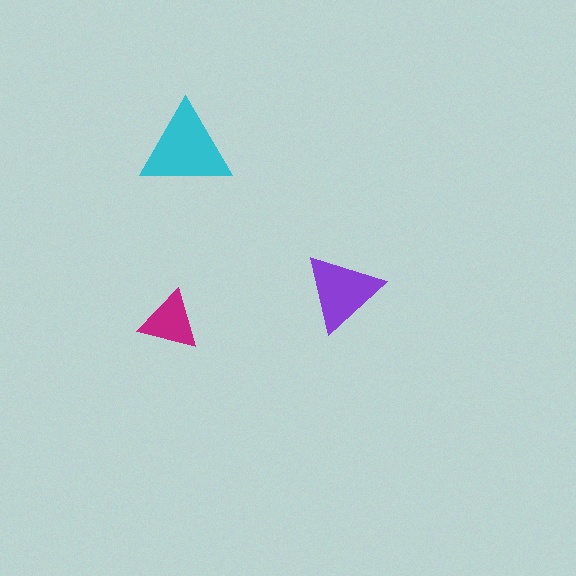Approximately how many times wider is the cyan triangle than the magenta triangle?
About 1.5 times wider.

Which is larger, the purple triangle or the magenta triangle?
The purple one.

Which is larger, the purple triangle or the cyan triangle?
The cyan one.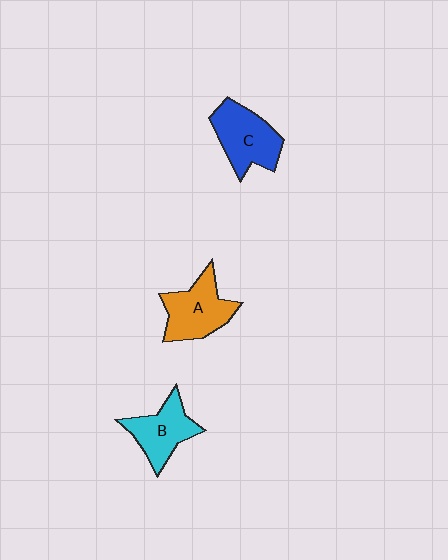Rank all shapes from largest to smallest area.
From largest to smallest: C (blue), A (orange), B (cyan).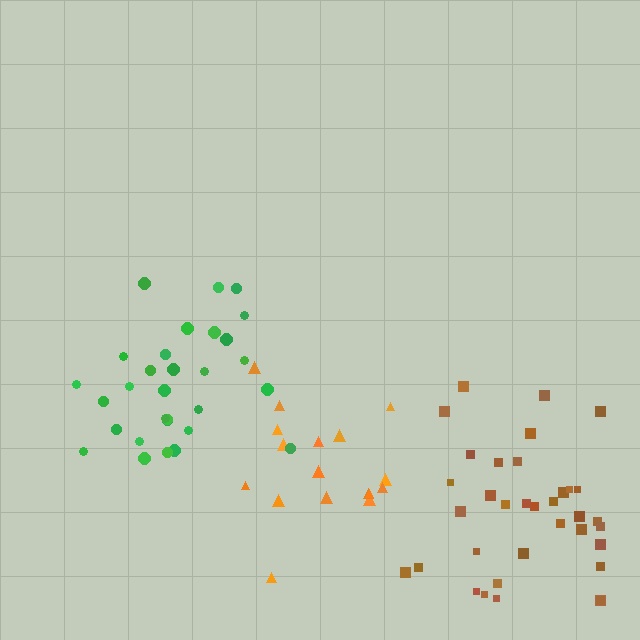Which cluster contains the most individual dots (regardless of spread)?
Brown (35).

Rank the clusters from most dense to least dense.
green, orange, brown.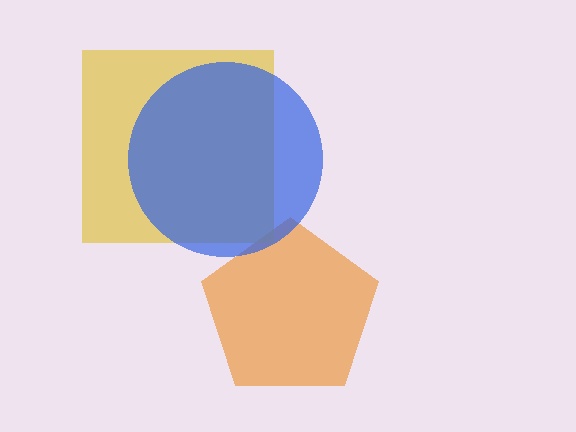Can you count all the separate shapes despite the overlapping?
Yes, there are 3 separate shapes.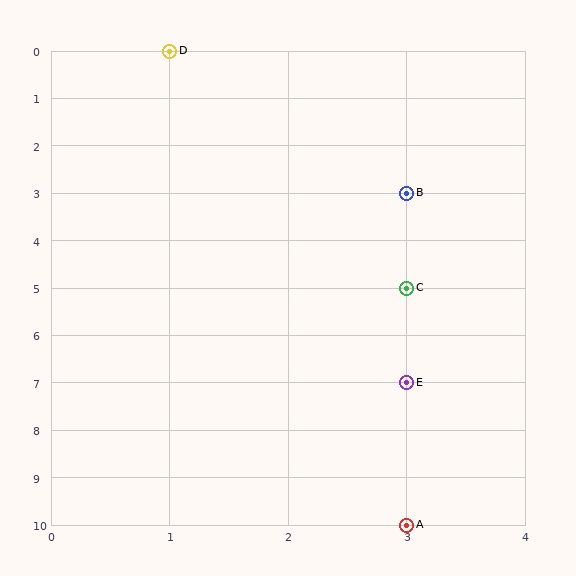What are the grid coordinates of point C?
Point C is at grid coordinates (3, 5).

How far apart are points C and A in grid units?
Points C and A are 5 rows apart.